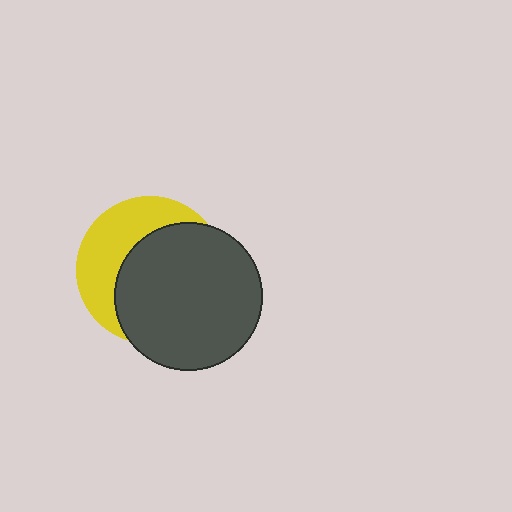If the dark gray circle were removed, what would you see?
You would see the complete yellow circle.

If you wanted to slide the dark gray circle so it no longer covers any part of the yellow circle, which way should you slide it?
Slide it toward the lower-right — that is the most direct way to separate the two shapes.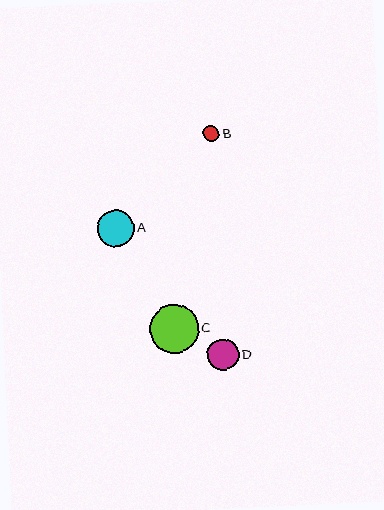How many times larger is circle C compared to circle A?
Circle C is approximately 1.3 times the size of circle A.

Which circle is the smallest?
Circle B is the smallest with a size of approximately 16 pixels.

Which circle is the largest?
Circle C is the largest with a size of approximately 49 pixels.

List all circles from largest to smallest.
From largest to smallest: C, A, D, B.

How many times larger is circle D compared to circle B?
Circle D is approximately 1.9 times the size of circle B.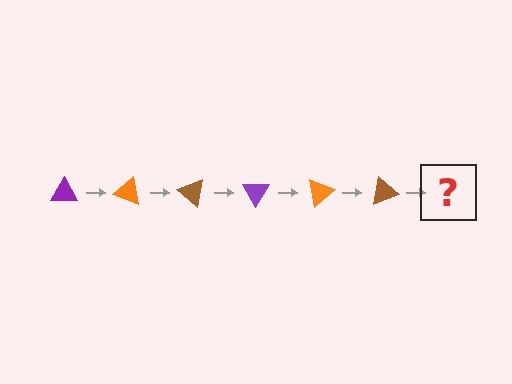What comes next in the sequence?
The next element should be a purple triangle, rotated 120 degrees from the start.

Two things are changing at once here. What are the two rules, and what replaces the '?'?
The two rules are that it rotates 20 degrees each step and the color cycles through purple, orange, and brown. The '?' should be a purple triangle, rotated 120 degrees from the start.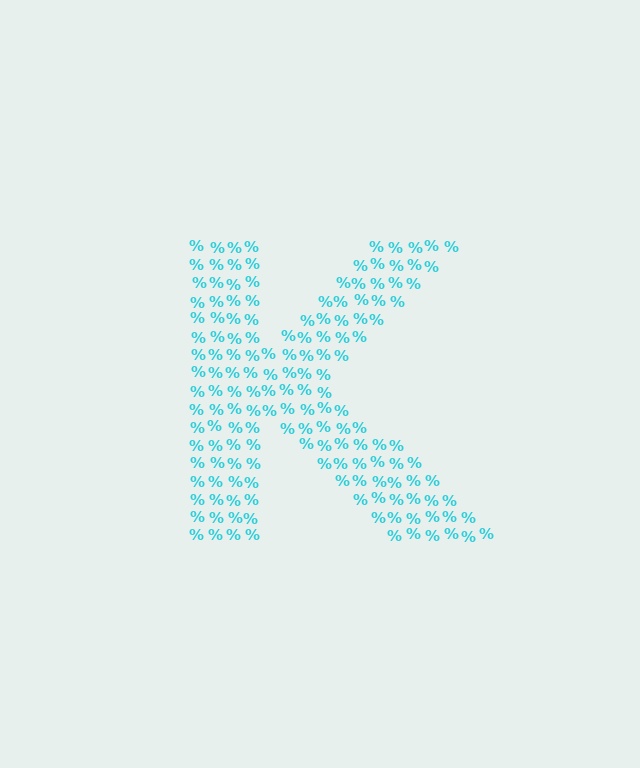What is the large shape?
The large shape is the letter K.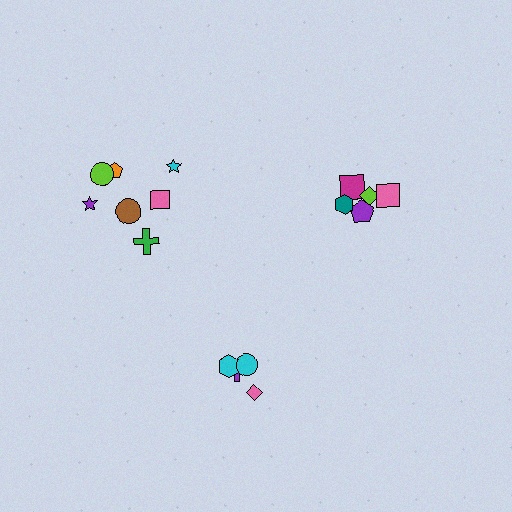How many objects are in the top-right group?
There are 5 objects.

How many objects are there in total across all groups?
There are 16 objects.